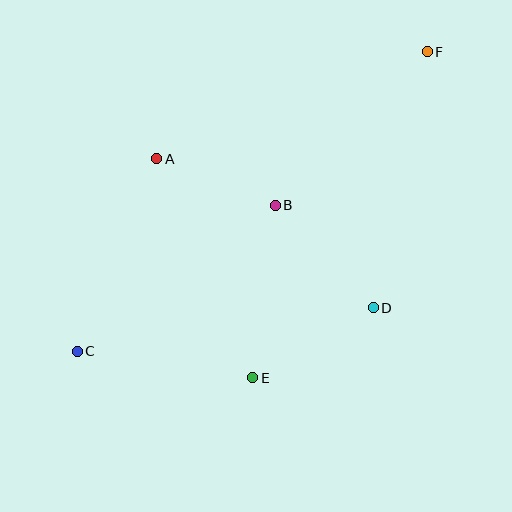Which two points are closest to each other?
Points A and B are closest to each other.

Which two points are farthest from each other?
Points C and F are farthest from each other.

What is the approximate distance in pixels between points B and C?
The distance between B and C is approximately 246 pixels.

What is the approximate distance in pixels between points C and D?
The distance between C and D is approximately 299 pixels.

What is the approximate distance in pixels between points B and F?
The distance between B and F is approximately 216 pixels.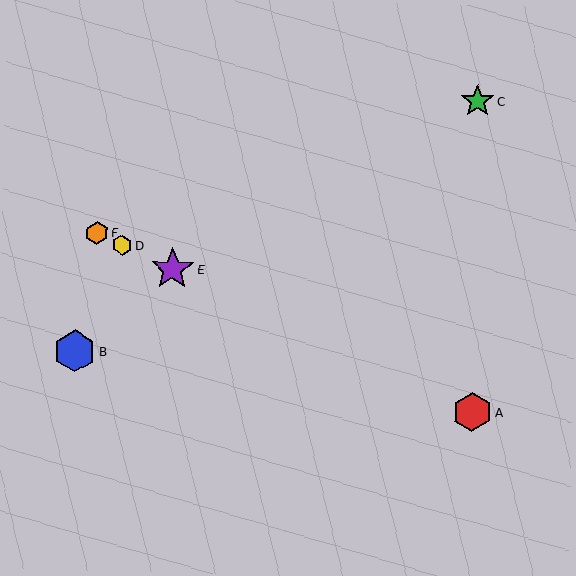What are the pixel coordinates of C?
Object C is at (478, 101).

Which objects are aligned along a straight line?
Objects A, D, E, F are aligned along a straight line.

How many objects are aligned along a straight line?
4 objects (A, D, E, F) are aligned along a straight line.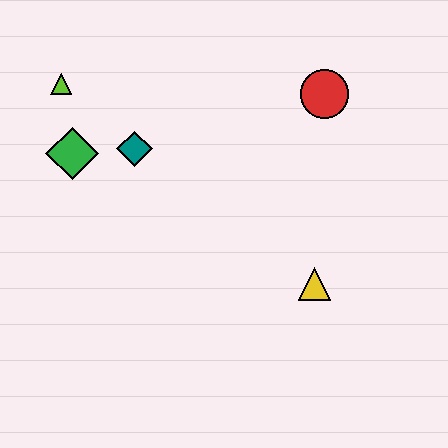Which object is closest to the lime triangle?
The green diamond is closest to the lime triangle.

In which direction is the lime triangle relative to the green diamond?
The lime triangle is above the green diamond.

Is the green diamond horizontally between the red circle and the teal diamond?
No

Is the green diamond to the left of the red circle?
Yes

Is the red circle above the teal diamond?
Yes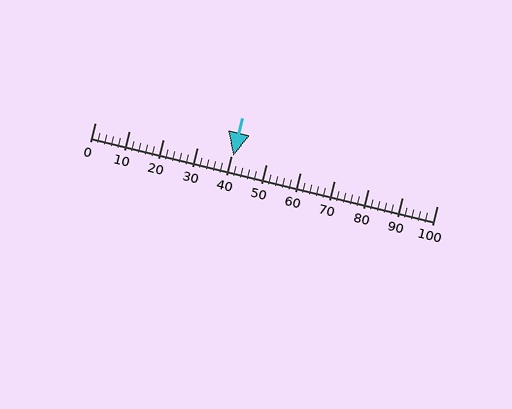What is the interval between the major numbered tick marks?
The major tick marks are spaced 10 units apart.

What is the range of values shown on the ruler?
The ruler shows values from 0 to 100.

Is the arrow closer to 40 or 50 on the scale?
The arrow is closer to 40.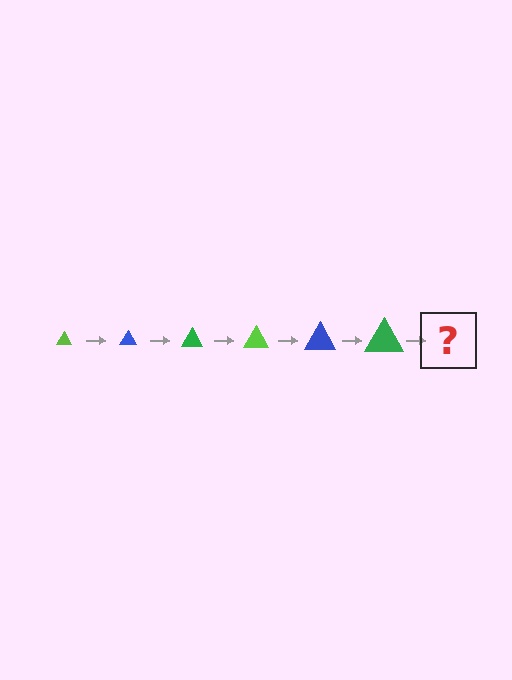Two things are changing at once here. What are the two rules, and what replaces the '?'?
The two rules are that the triangle grows larger each step and the color cycles through lime, blue, and green. The '?' should be a lime triangle, larger than the previous one.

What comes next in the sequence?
The next element should be a lime triangle, larger than the previous one.